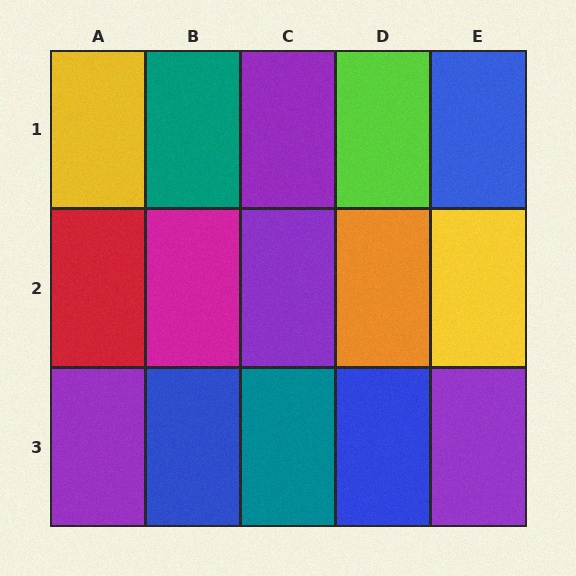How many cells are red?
1 cell is red.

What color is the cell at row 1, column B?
Teal.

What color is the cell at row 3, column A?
Purple.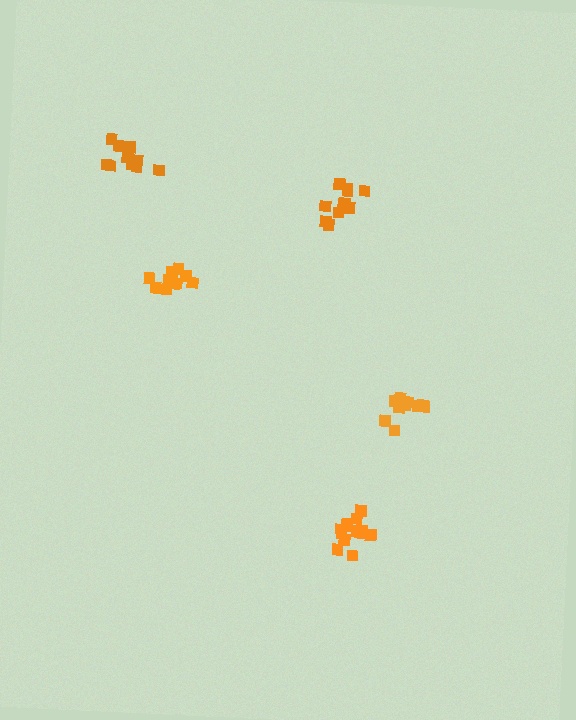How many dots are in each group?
Group 1: 10 dots, Group 2: 11 dots, Group 3: 13 dots, Group 4: 11 dots, Group 5: 11 dots (56 total).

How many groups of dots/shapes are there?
There are 5 groups.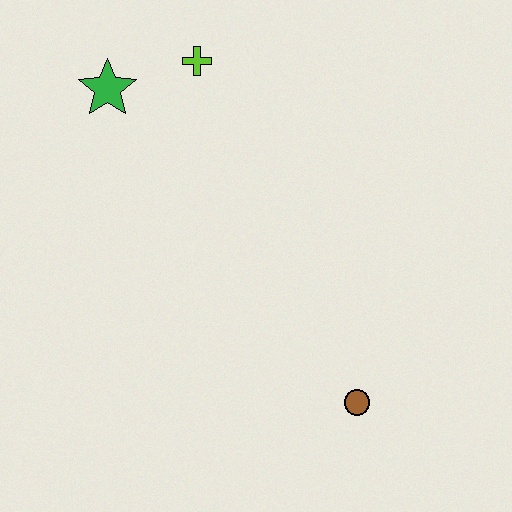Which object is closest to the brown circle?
The lime cross is closest to the brown circle.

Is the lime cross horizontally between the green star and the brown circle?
Yes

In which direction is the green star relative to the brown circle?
The green star is above the brown circle.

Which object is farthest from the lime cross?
The brown circle is farthest from the lime cross.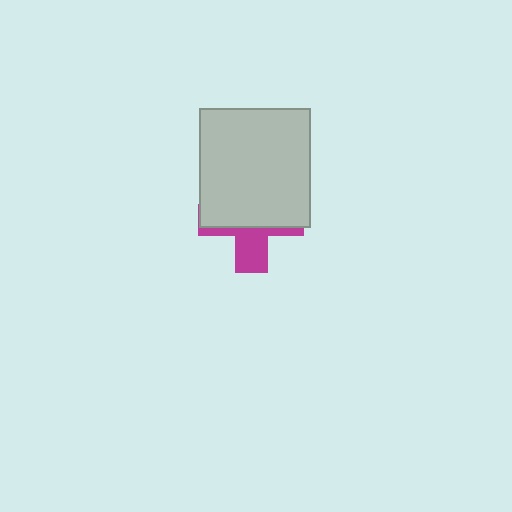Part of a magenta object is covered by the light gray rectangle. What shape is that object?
It is a cross.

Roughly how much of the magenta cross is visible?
A small part of it is visible (roughly 37%).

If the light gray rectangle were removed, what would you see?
You would see the complete magenta cross.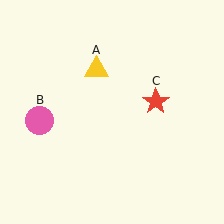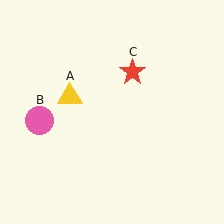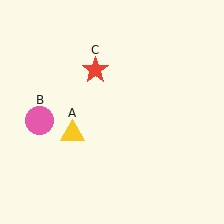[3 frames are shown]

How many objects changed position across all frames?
2 objects changed position: yellow triangle (object A), red star (object C).